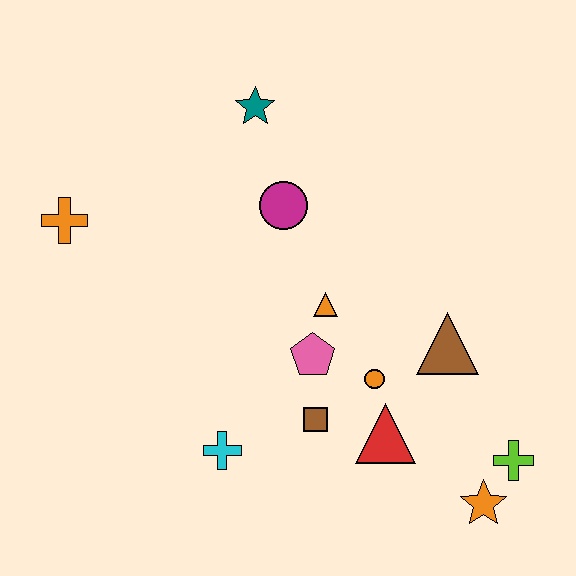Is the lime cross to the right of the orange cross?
Yes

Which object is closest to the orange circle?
The red triangle is closest to the orange circle.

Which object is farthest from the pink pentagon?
The orange cross is farthest from the pink pentagon.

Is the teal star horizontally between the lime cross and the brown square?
No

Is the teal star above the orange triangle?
Yes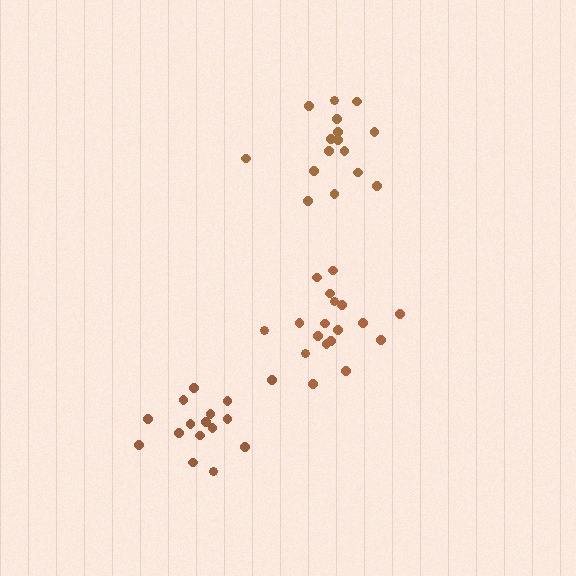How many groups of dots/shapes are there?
There are 3 groups.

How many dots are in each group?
Group 1: 18 dots, Group 2: 16 dots, Group 3: 16 dots (50 total).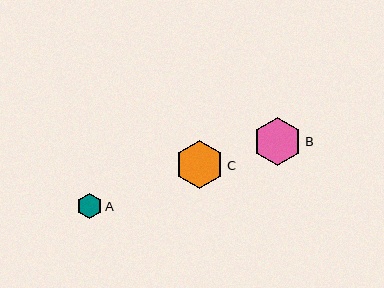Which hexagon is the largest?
Hexagon C is the largest with a size of approximately 48 pixels.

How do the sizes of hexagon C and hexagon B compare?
Hexagon C and hexagon B are approximately the same size.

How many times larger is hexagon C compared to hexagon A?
Hexagon C is approximately 1.9 times the size of hexagon A.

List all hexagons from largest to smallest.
From largest to smallest: C, B, A.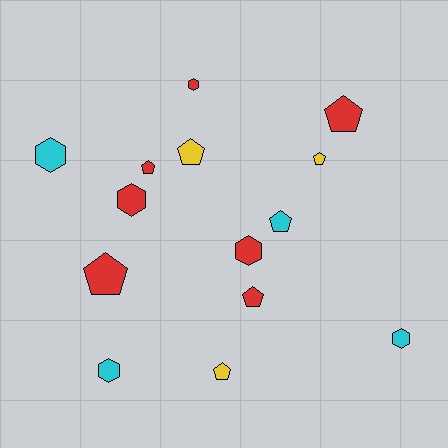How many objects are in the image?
There are 14 objects.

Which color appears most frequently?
Red, with 7 objects.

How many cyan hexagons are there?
There are 3 cyan hexagons.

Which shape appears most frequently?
Pentagon, with 8 objects.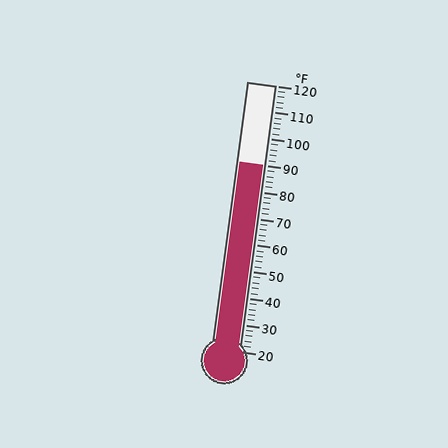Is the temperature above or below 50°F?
The temperature is above 50°F.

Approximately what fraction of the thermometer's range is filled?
The thermometer is filled to approximately 70% of its range.